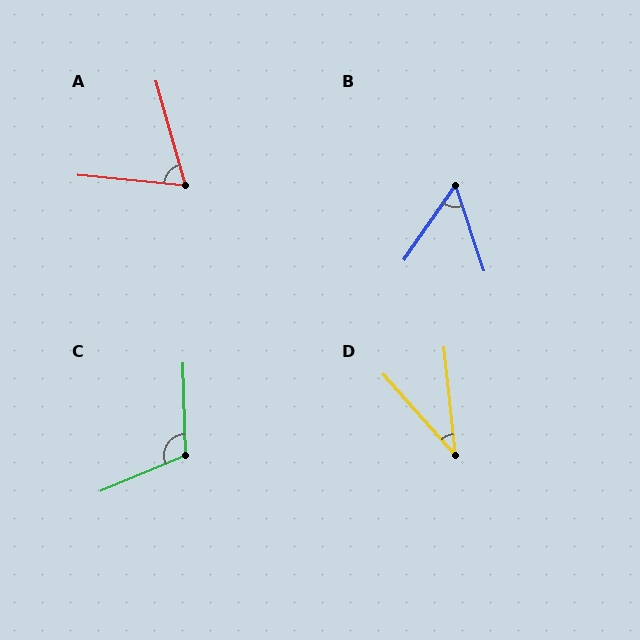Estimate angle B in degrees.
Approximately 54 degrees.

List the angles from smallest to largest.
D (35°), B (54°), A (69°), C (111°).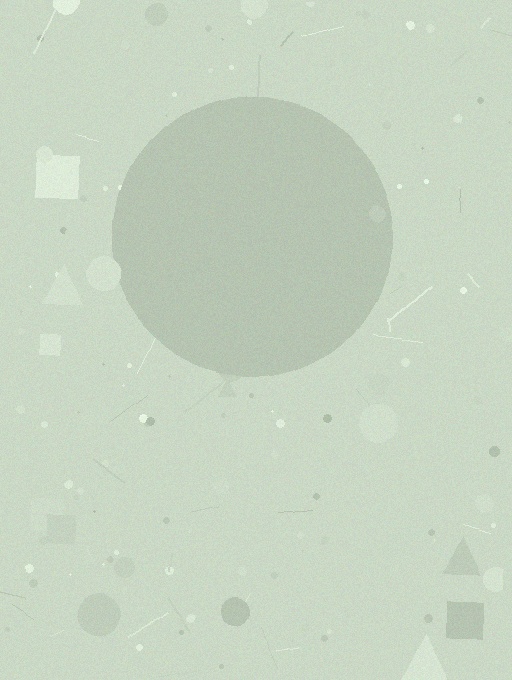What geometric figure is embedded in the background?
A circle is embedded in the background.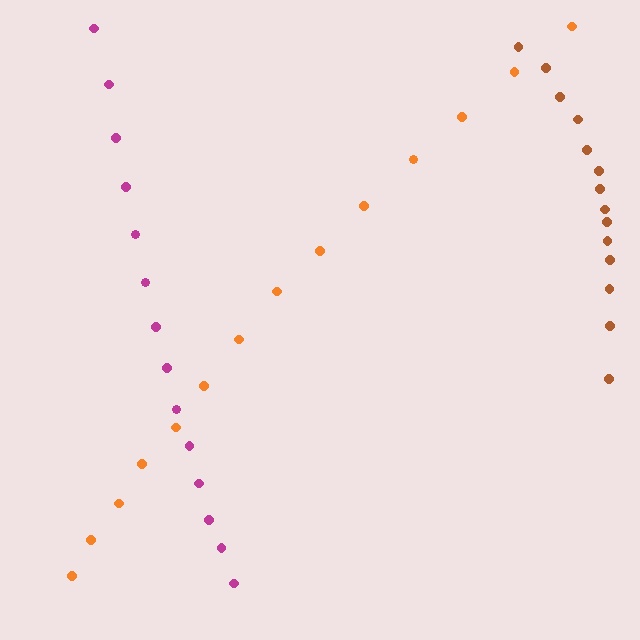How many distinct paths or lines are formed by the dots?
There are 3 distinct paths.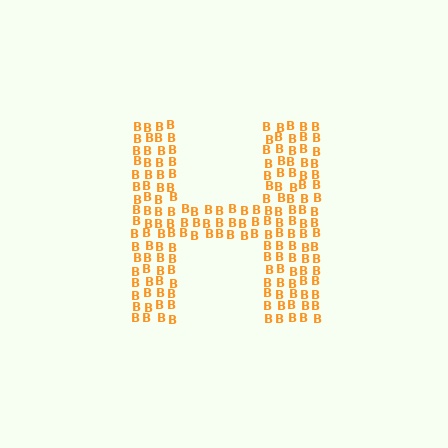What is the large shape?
The large shape is the letter H.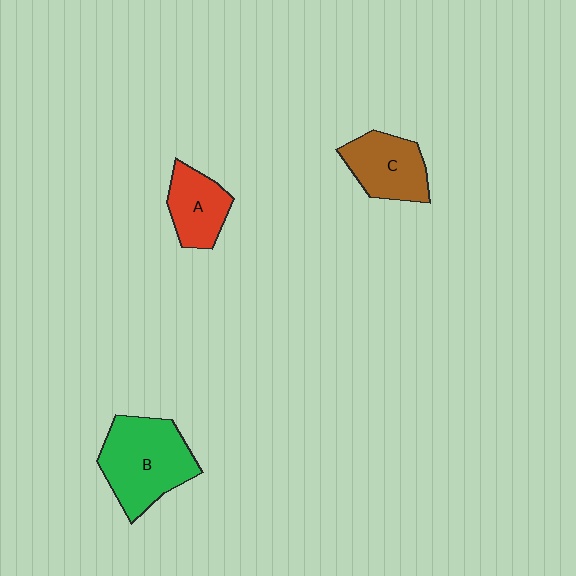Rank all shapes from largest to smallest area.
From largest to smallest: B (green), C (brown), A (red).